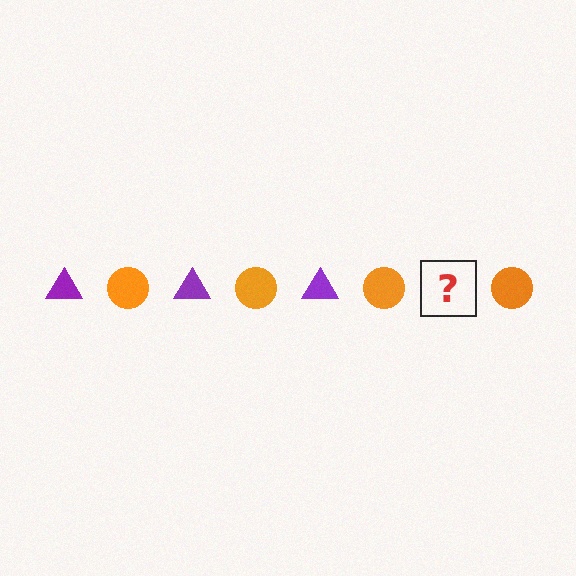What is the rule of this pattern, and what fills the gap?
The rule is that the pattern alternates between purple triangle and orange circle. The gap should be filled with a purple triangle.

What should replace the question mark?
The question mark should be replaced with a purple triangle.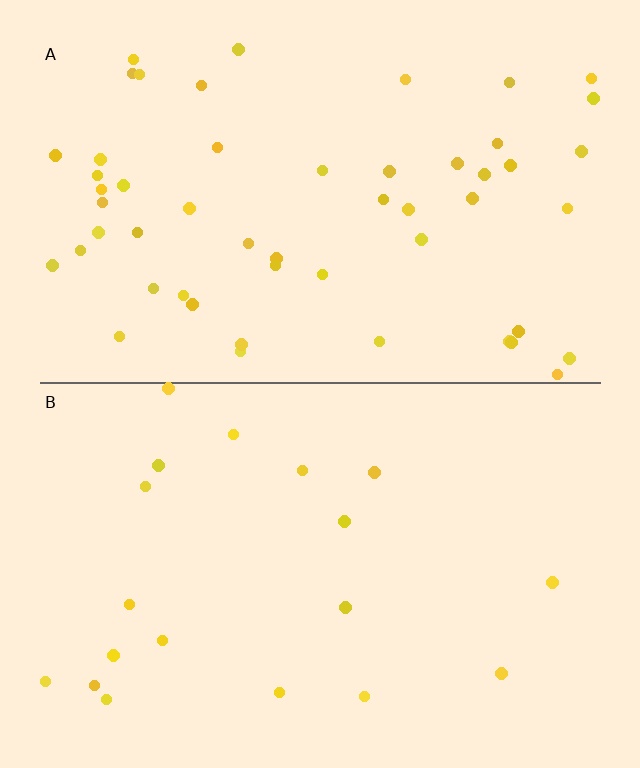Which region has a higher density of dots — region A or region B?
A (the top).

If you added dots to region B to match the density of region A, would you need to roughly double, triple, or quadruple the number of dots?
Approximately triple.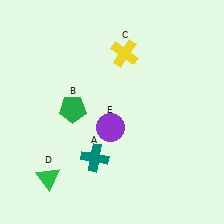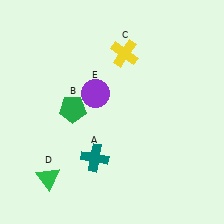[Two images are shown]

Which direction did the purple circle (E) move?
The purple circle (E) moved up.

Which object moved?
The purple circle (E) moved up.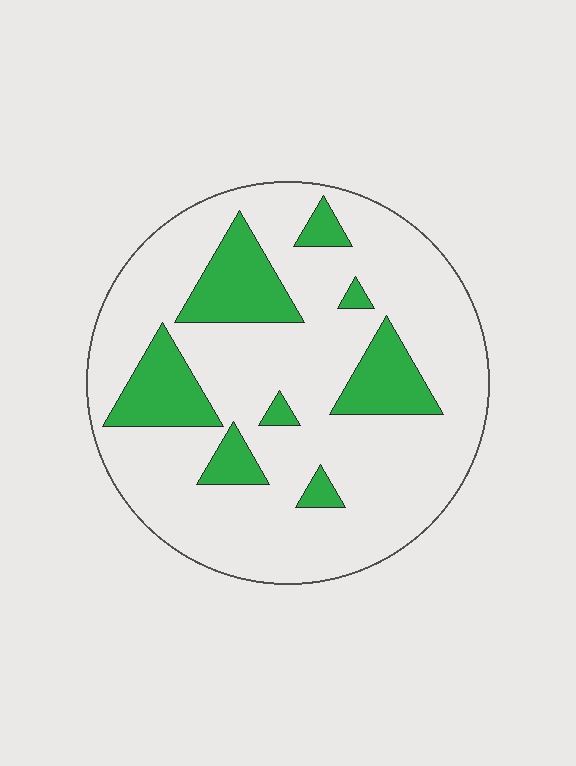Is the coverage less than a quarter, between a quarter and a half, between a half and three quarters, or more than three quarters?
Less than a quarter.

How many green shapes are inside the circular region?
8.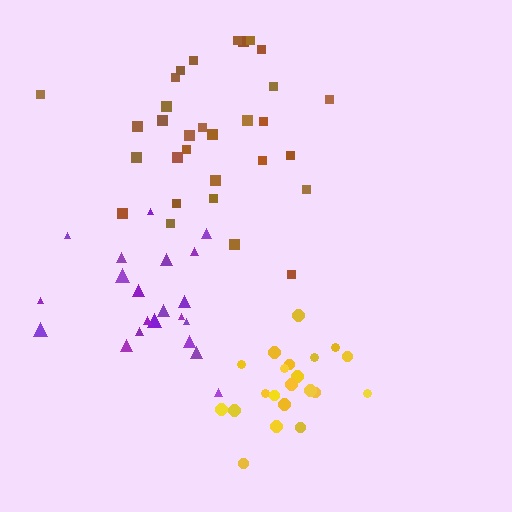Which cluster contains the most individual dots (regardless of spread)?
Brown (31).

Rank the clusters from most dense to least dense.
yellow, brown, purple.